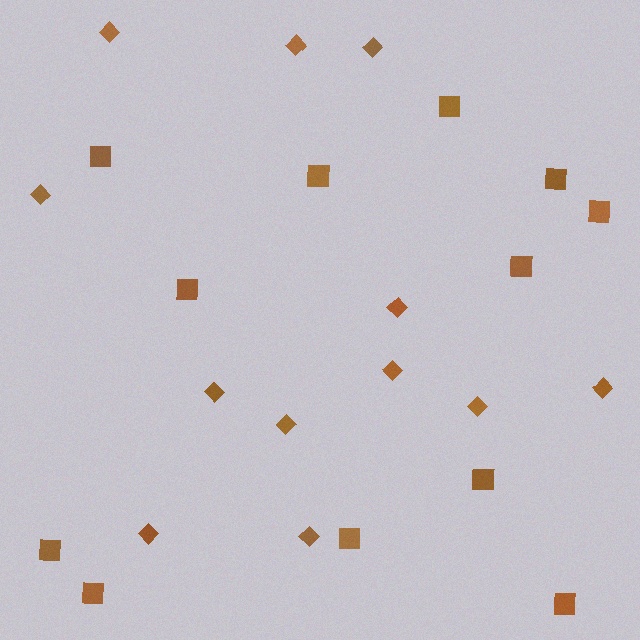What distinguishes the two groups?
There are 2 groups: one group of diamonds (12) and one group of squares (12).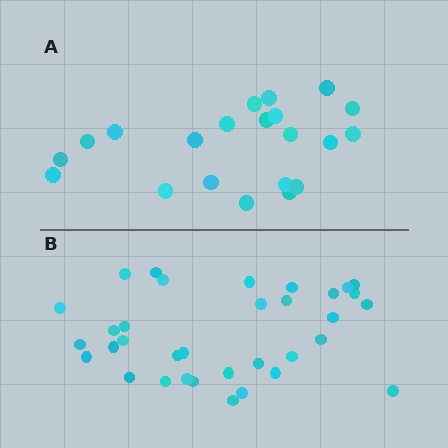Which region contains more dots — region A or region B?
Region B (the bottom region) has more dots.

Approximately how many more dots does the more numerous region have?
Region B has approximately 15 more dots than region A.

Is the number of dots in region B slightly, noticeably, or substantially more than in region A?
Region B has substantially more. The ratio is roughly 1.6 to 1.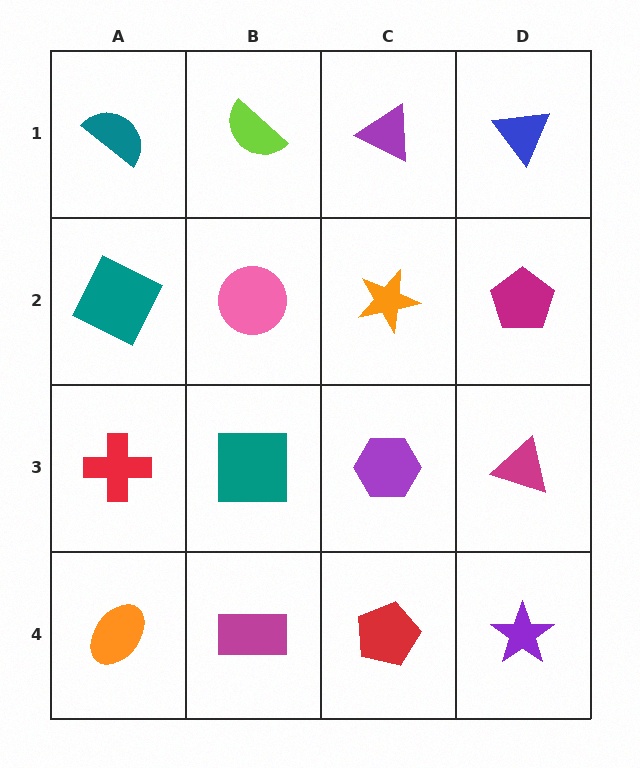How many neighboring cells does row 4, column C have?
3.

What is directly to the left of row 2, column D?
An orange star.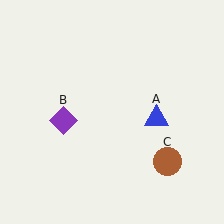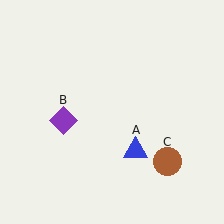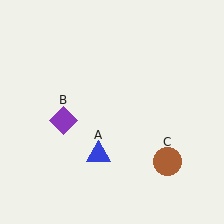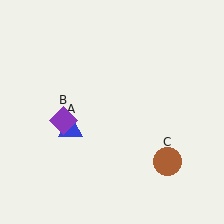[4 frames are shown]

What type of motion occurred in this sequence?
The blue triangle (object A) rotated clockwise around the center of the scene.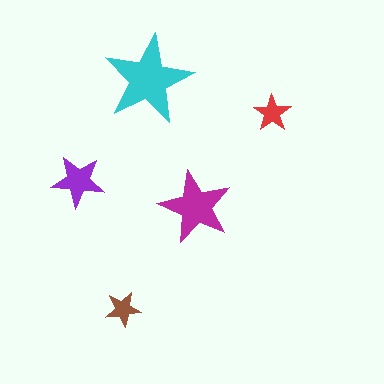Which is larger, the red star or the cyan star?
The cyan one.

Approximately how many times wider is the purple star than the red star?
About 1.5 times wider.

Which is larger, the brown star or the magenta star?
The magenta one.